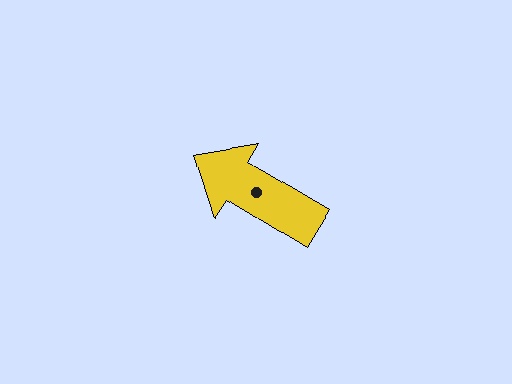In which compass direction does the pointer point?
Northwest.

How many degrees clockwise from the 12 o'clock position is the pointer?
Approximately 301 degrees.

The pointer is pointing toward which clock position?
Roughly 10 o'clock.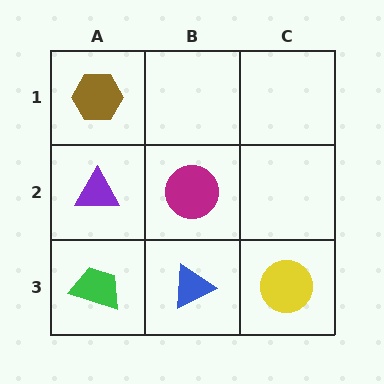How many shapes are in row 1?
1 shape.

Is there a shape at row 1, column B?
No, that cell is empty.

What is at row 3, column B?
A blue triangle.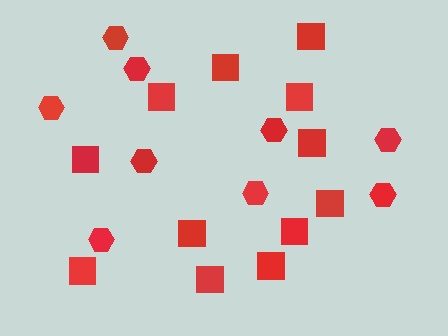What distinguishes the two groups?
There are 2 groups: one group of squares (12) and one group of hexagons (9).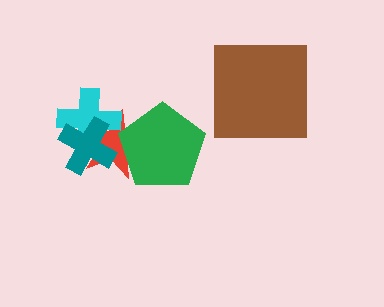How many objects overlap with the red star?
3 objects overlap with the red star.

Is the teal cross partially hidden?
No, no other shape covers it.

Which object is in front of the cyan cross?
The teal cross is in front of the cyan cross.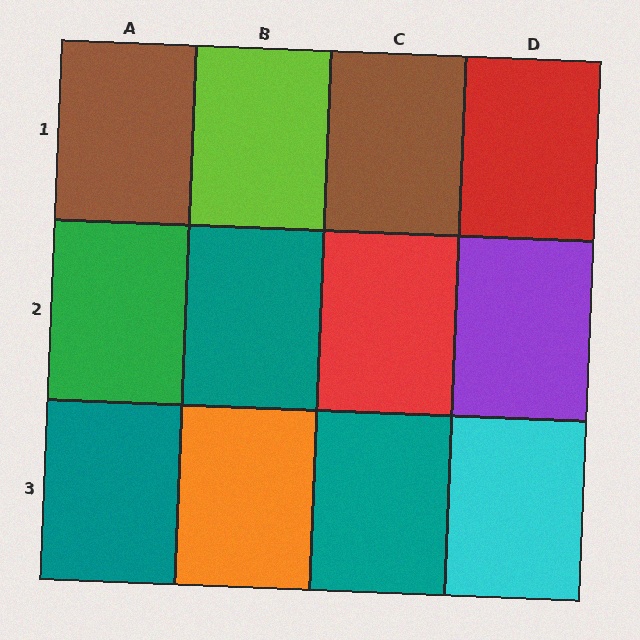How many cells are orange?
1 cell is orange.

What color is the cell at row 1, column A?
Brown.